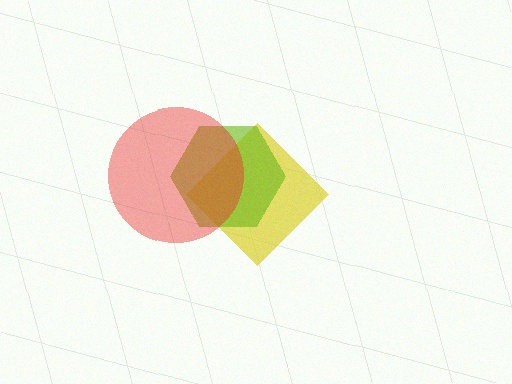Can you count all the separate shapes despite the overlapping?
Yes, there are 3 separate shapes.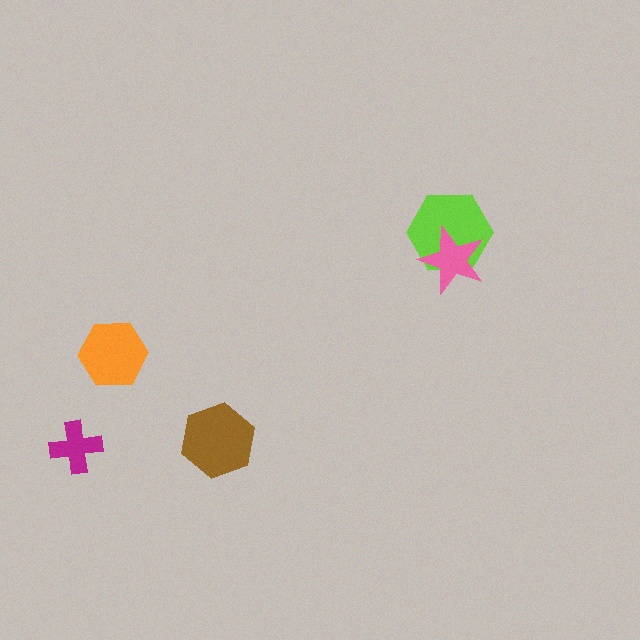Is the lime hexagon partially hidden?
Yes, it is partially covered by another shape.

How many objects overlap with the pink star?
1 object overlaps with the pink star.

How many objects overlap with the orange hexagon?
0 objects overlap with the orange hexagon.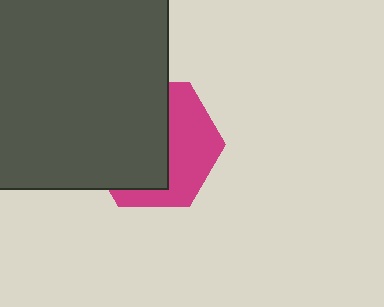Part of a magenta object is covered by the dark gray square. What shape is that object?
It is a hexagon.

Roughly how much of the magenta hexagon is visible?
A small part of it is visible (roughly 43%).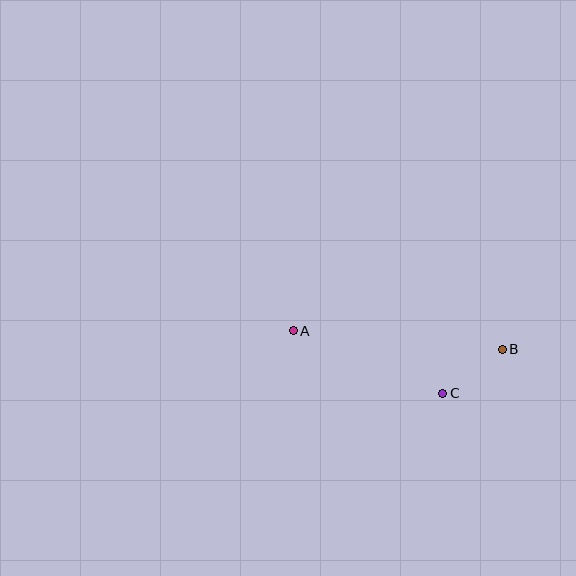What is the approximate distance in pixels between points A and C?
The distance between A and C is approximately 162 pixels.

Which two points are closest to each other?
Points B and C are closest to each other.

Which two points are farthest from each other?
Points A and B are farthest from each other.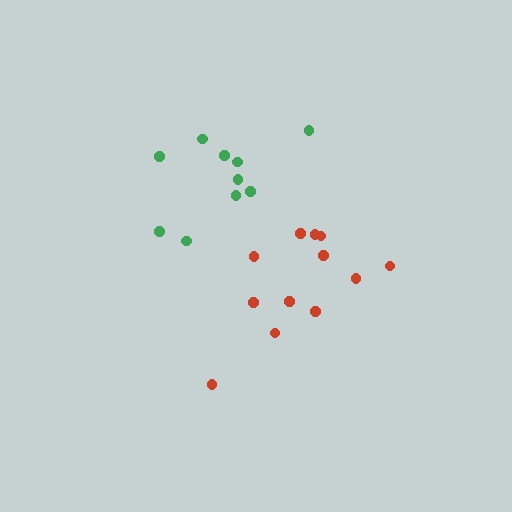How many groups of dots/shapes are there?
There are 2 groups.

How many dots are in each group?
Group 1: 10 dots, Group 2: 12 dots (22 total).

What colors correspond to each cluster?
The clusters are colored: green, red.